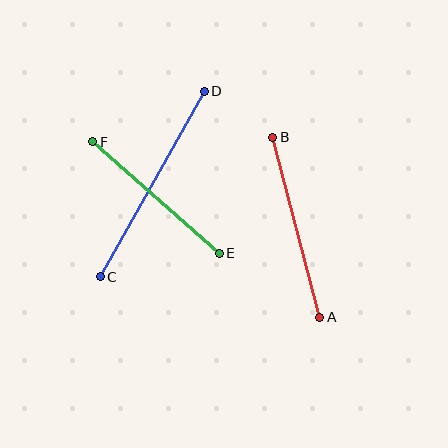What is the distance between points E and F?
The distance is approximately 169 pixels.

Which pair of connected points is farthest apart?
Points C and D are farthest apart.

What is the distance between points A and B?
The distance is approximately 186 pixels.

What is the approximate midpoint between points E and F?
The midpoint is at approximately (156, 197) pixels.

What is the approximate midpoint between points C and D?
The midpoint is at approximately (152, 184) pixels.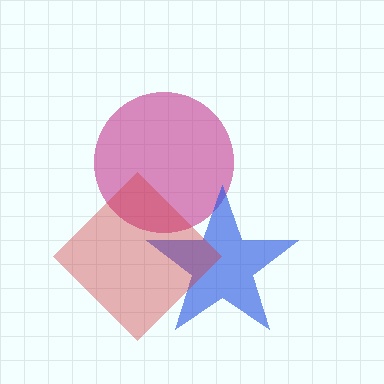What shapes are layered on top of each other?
The layered shapes are: a magenta circle, a blue star, a red diamond.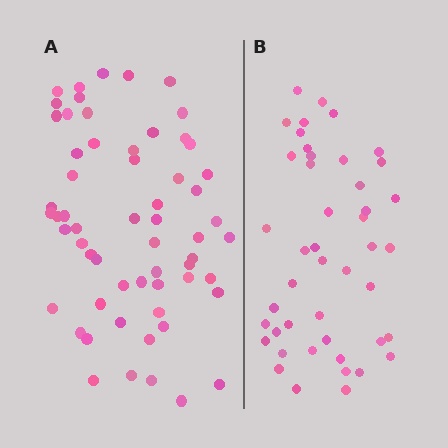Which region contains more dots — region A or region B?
Region A (the left region) has more dots.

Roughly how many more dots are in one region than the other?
Region A has approximately 15 more dots than region B.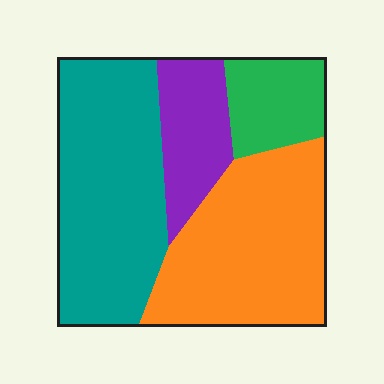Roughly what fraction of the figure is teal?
Teal takes up about three eighths (3/8) of the figure.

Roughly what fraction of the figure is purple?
Purple covers 14% of the figure.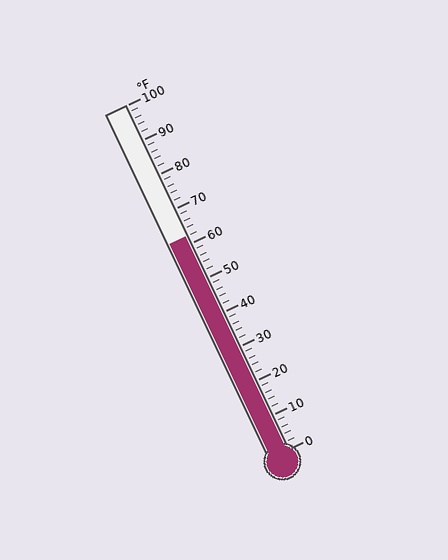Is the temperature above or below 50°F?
The temperature is above 50°F.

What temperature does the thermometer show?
The thermometer shows approximately 62°F.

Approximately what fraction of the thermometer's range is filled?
The thermometer is filled to approximately 60% of its range.